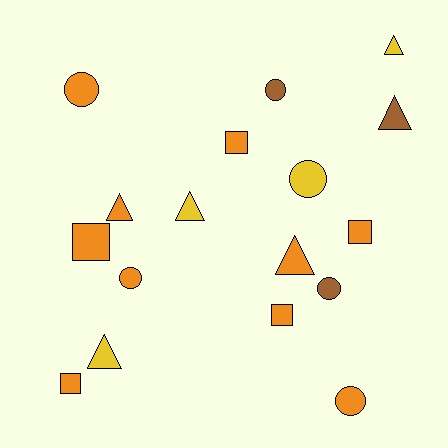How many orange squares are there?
There are 5 orange squares.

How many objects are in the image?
There are 17 objects.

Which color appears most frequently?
Orange, with 10 objects.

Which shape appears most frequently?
Circle, with 6 objects.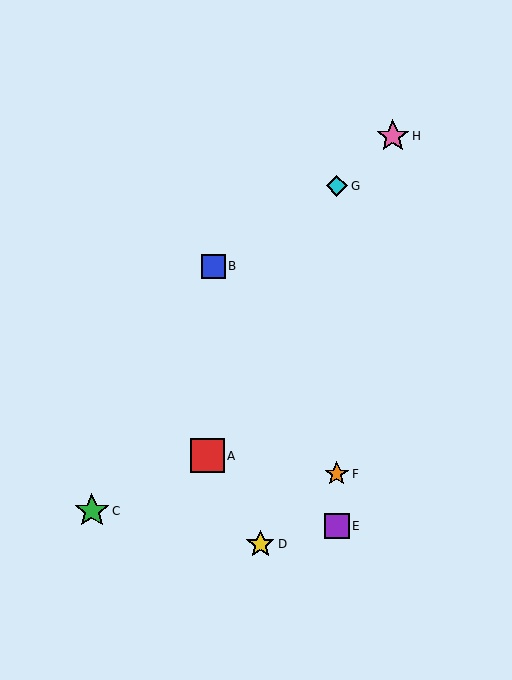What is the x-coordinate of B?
Object B is at x≈213.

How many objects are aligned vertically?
3 objects (E, F, G) are aligned vertically.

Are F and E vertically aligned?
Yes, both are at x≈337.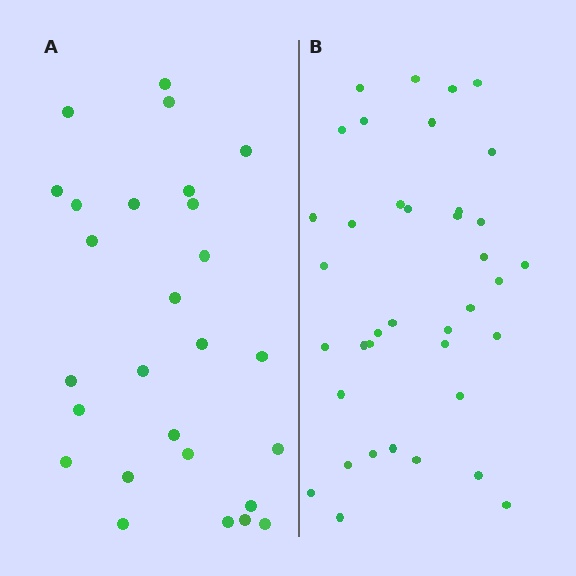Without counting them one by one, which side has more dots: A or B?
Region B (the right region) has more dots.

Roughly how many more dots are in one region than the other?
Region B has roughly 12 or so more dots than region A.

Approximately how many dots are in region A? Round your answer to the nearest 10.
About 30 dots. (The exact count is 27, which rounds to 30.)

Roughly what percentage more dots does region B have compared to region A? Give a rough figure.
About 40% more.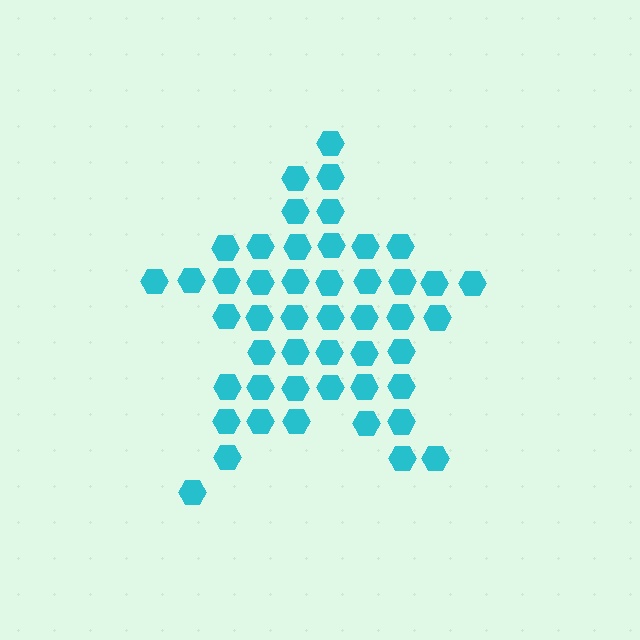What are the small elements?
The small elements are hexagons.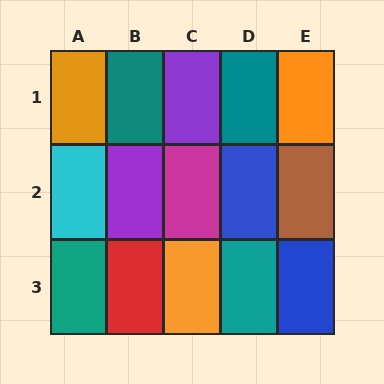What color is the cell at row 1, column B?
Teal.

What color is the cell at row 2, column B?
Purple.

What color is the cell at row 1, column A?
Orange.